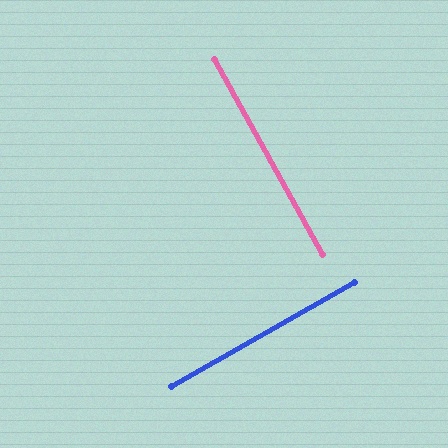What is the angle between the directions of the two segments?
Approximately 89 degrees.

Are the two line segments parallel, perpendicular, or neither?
Perpendicular — they meet at approximately 89°.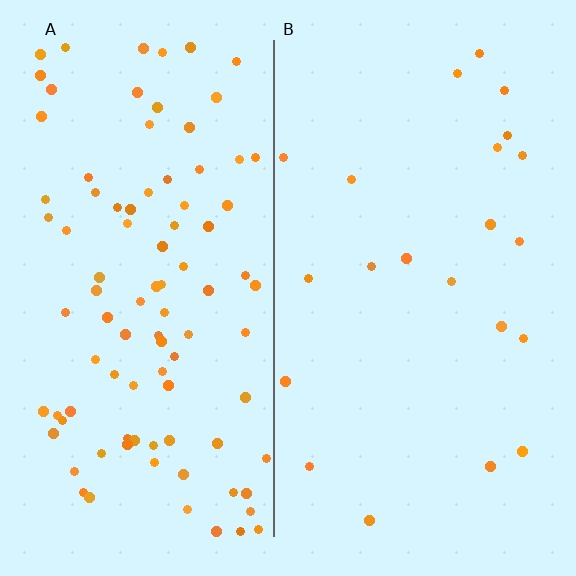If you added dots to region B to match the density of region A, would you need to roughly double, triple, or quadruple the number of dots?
Approximately quadruple.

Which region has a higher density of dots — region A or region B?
A (the left).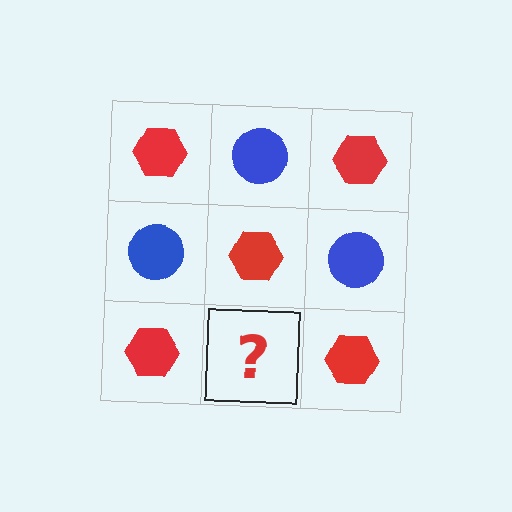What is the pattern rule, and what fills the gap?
The rule is that it alternates red hexagon and blue circle in a checkerboard pattern. The gap should be filled with a blue circle.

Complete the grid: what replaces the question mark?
The question mark should be replaced with a blue circle.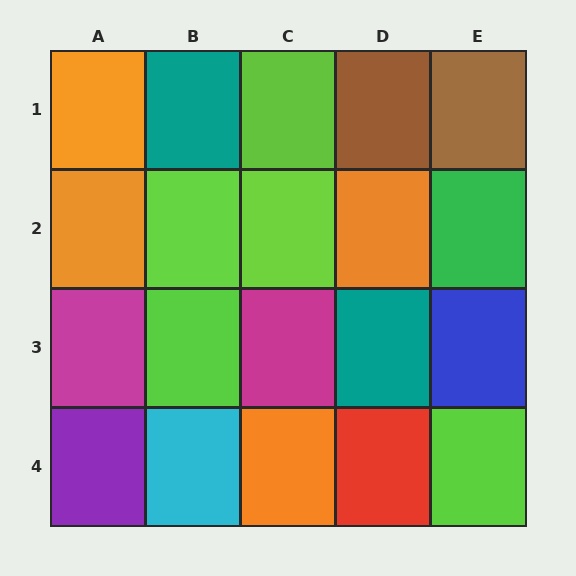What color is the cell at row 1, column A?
Orange.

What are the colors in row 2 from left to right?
Orange, lime, lime, orange, green.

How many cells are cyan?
1 cell is cyan.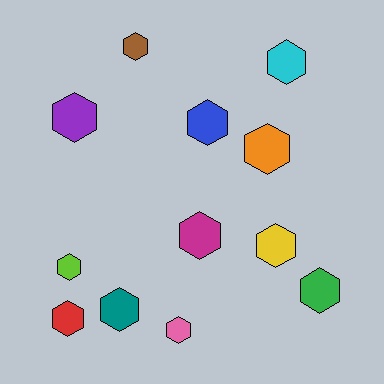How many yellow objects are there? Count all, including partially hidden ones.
There is 1 yellow object.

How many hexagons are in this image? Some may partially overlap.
There are 12 hexagons.